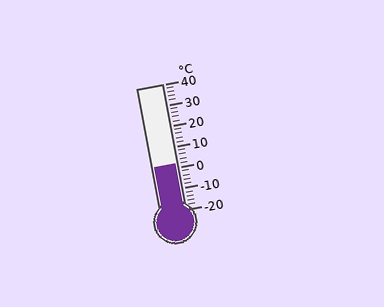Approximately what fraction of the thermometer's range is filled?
The thermometer is filled to approximately 35% of its range.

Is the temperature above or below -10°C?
The temperature is above -10°C.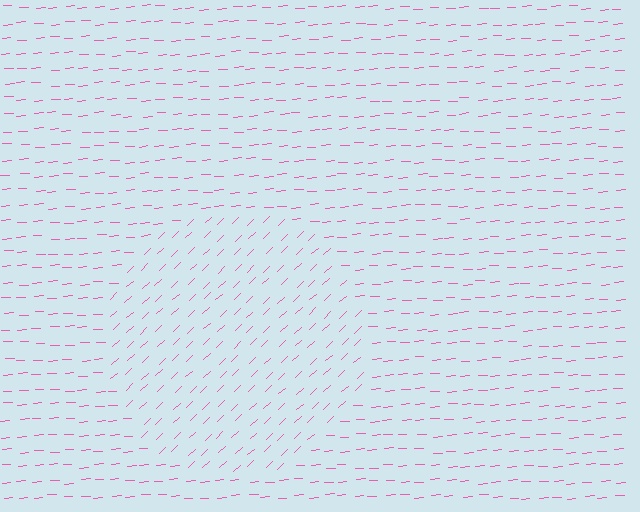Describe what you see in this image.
The image is filled with small pink line segments. A circle region in the image has lines oriented differently from the surrounding lines, creating a visible texture boundary.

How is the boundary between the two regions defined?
The boundary is defined purely by a change in line orientation (approximately 39 degrees difference). All lines are the same color and thickness.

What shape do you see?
I see a circle.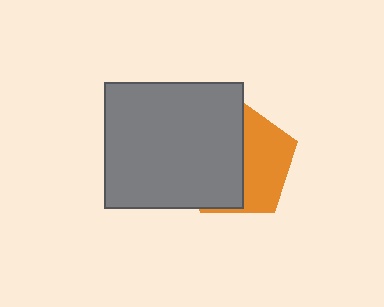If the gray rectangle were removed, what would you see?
You would see the complete orange pentagon.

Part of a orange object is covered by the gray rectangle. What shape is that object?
It is a pentagon.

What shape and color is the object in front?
The object in front is a gray rectangle.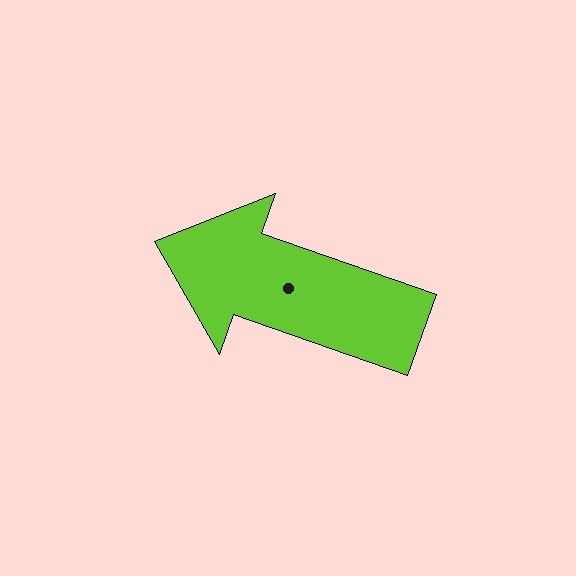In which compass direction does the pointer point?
West.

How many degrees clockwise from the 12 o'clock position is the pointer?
Approximately 289 degrees.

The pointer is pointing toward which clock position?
Roughly 10 o'clock.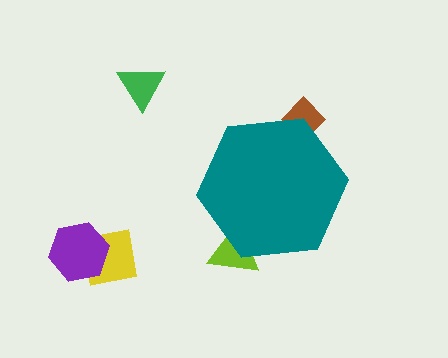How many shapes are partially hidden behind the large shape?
2 shapes are partially hidden.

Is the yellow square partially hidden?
No, the yellow square is fully visible.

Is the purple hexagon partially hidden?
No, the purple hexagon is fully visible.